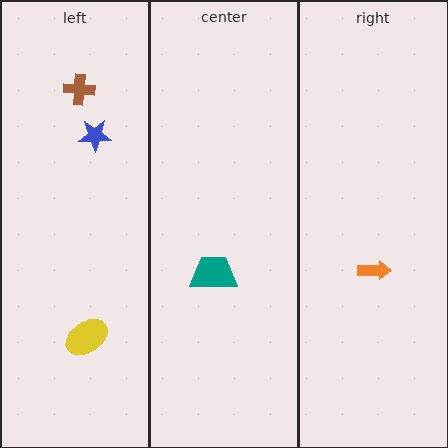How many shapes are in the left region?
3.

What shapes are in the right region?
The orange arrow.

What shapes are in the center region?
The teal trapezoid.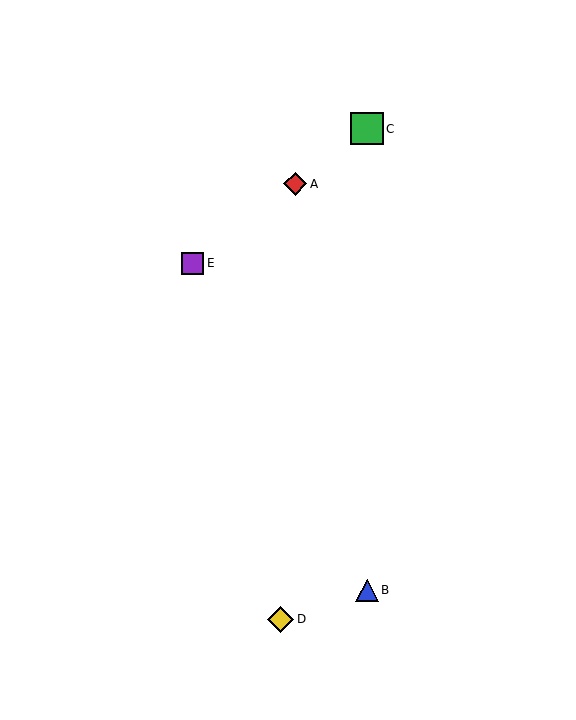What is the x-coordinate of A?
Object A is at x≈295.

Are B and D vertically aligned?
No, B is at x≈367 and D is at x≈280.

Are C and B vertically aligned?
Yes, both are at x≈367.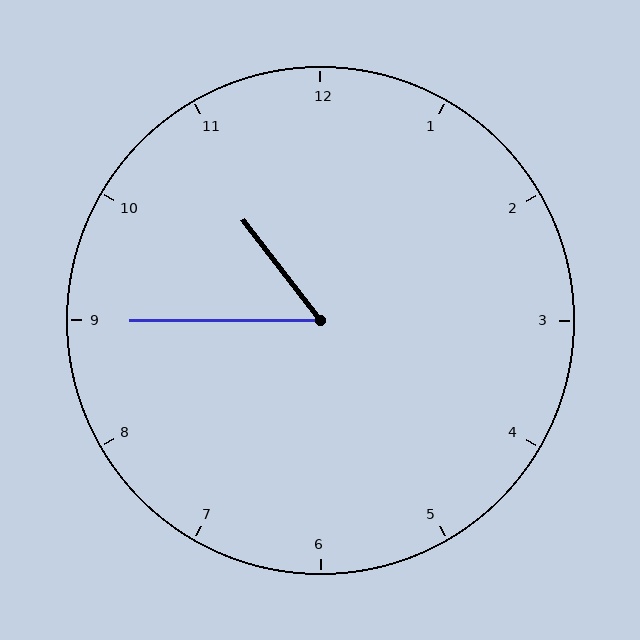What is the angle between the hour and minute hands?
Approximately 52 degrees.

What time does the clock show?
10:45.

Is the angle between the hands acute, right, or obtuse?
It is acute.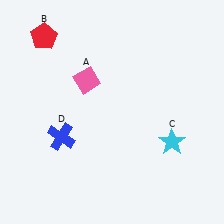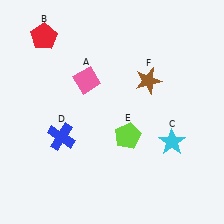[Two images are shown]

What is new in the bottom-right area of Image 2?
A lime pentagon (E) was added in the bottom-right area of Image 2.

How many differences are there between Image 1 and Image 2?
There are 2 differences between the two images.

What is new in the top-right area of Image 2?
A brown star (F) was added in the top-right area of Image 2.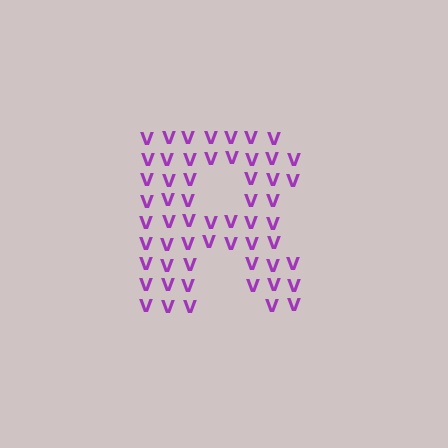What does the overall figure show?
The overall figure shows the letter R.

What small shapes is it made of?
It is made of small letter V's.